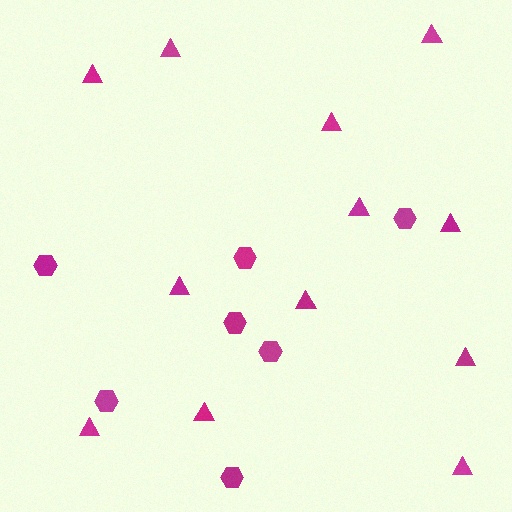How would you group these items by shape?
There are 2 groups: one group of hexagons (7) and one group of triangles (12).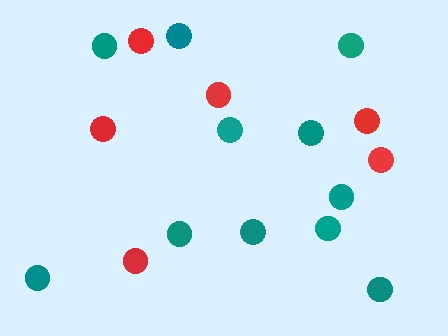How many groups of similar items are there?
There are 2 groups: one group of red circles (6) and one group of teal circles (11).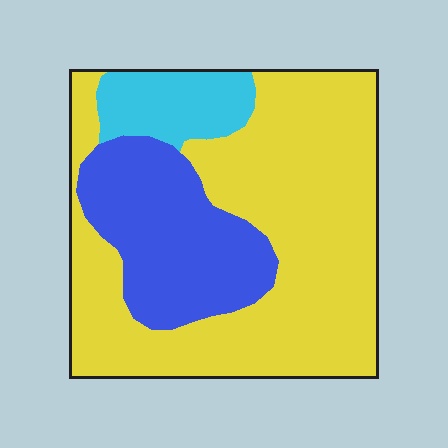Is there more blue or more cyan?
Blue.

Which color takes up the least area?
Cyan, at roughly 10%.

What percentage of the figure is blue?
Blue covers 25% of the figure.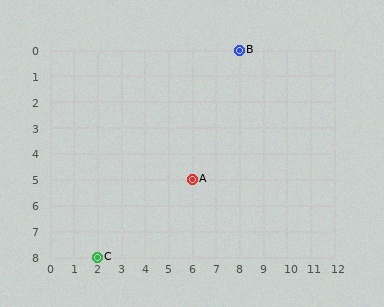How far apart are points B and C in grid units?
Points B and C are 6 columns and 8 rows apart (about 10.0 grid units diagonally).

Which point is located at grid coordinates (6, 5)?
Point A is at (6, 5).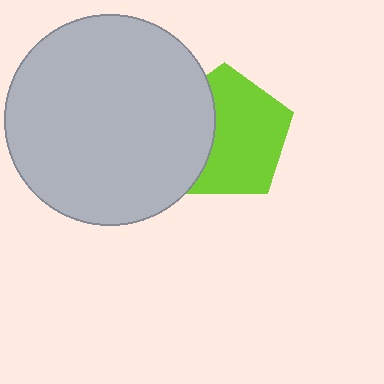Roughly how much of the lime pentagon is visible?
Most of it is visible (roughly 66%).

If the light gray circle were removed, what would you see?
You would see the complete lime pentagon.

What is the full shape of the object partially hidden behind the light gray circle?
The partially hidden object is a lime pentagon.